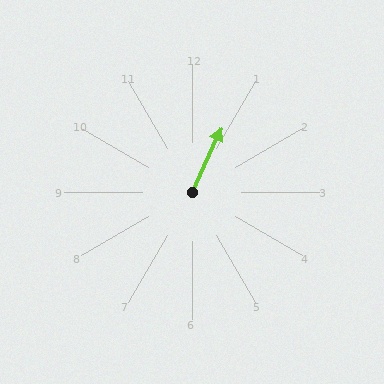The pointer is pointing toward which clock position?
Roughly 1 o'clock.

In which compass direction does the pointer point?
Northeast.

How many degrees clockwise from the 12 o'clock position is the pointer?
Approximately 25 degrees.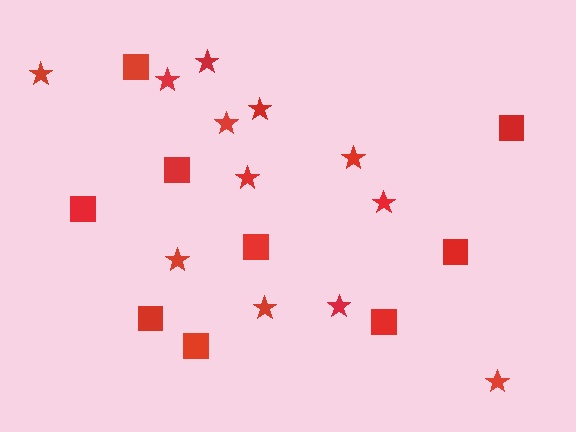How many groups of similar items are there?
There are 2 groups: one group of squares (9) and one group of stars (12).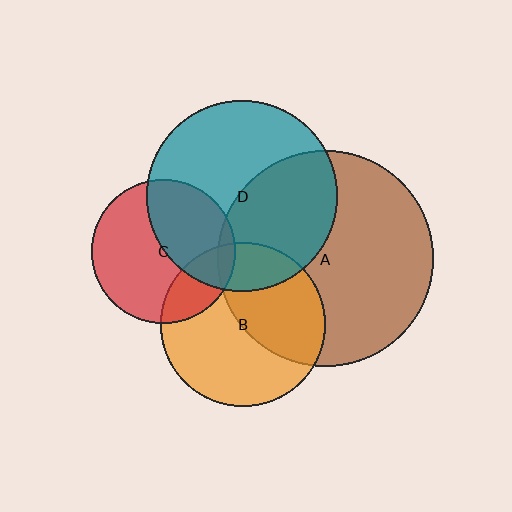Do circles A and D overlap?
Yes.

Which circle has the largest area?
Circle A (brown).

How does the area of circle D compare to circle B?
Approximately 1.3 times.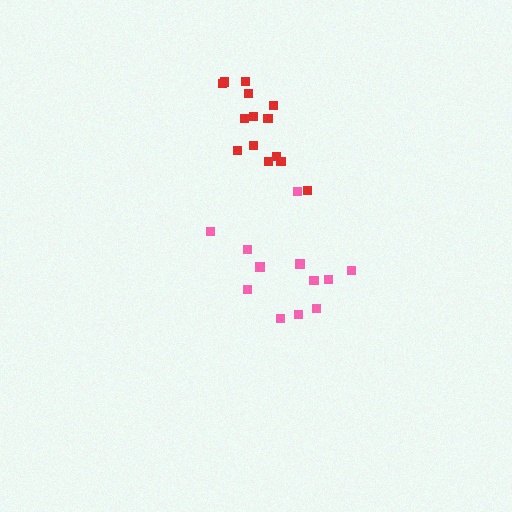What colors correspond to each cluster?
The clusters are colored: pink, red.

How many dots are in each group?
Group 1: 12 dots, Group 2: 14 dots (26 total).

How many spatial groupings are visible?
There are 2 spatial groupings.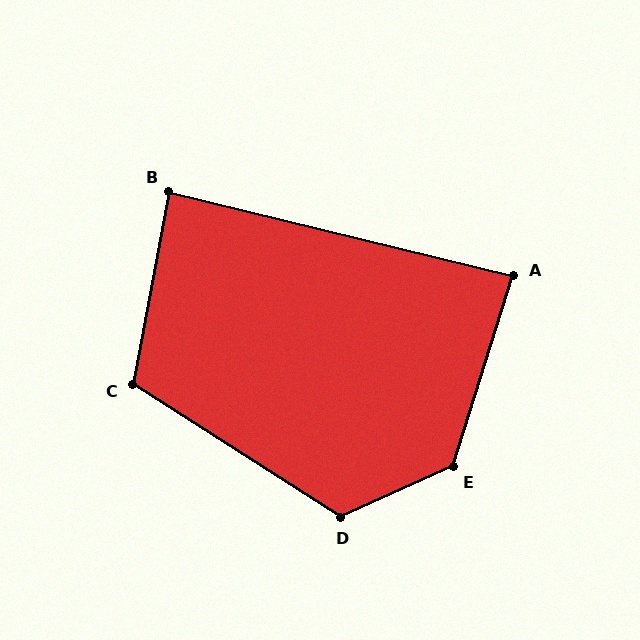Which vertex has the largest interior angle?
E, at approximately 131 degrees.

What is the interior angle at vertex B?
Approximately 87 degrees (approximately right).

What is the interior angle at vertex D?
Approximately 123 degrees (obtuse).